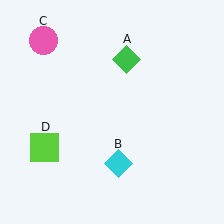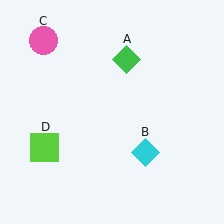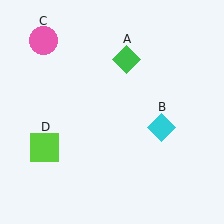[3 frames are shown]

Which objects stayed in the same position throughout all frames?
Green diamond (object A) and pink circle (object C) and lime square (object D) remained stationary.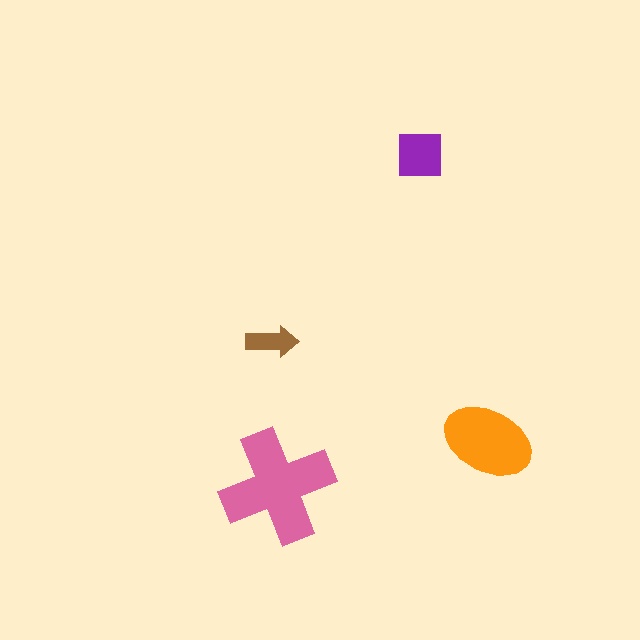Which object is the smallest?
The brown arrow.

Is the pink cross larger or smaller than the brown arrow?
Larger.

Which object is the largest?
The pink cross.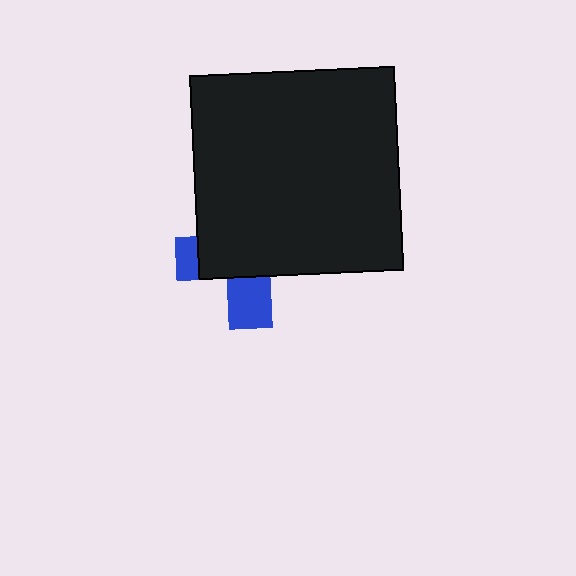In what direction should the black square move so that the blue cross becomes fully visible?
The black square should move up. That is the shortest direction to clear the overlap and leave the blue cross fully visible.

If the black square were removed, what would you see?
You would see the complete blue cross.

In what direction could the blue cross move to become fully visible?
The blue cross could move down. That would shift it out from behind the black square entirely.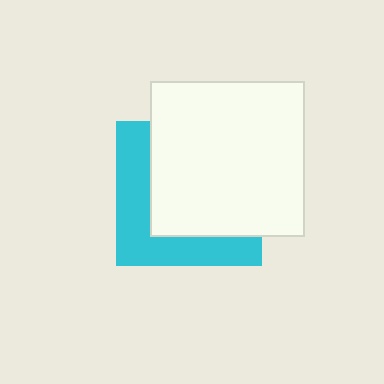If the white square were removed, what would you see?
You would see the complete cyan square.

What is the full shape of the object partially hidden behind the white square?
The partially hidden object is a cyan square.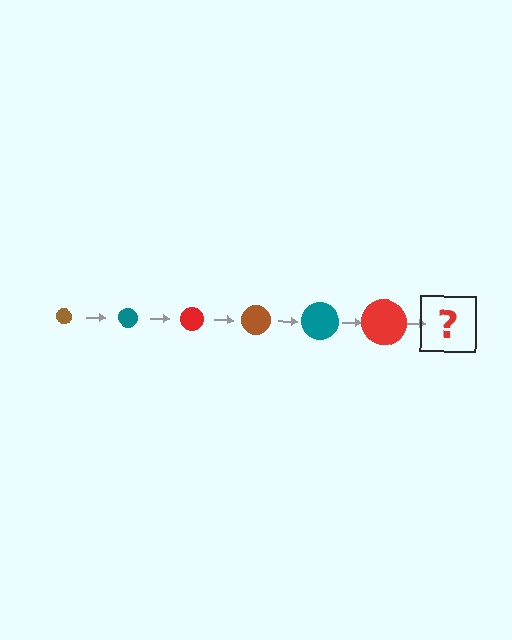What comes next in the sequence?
The next element should be a brown circle, larger than the previous one.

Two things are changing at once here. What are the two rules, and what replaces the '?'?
The two rules are that the circle grows larger each step and the color cycles through brown, teal, and red. The '?' should be a brown circle, larger than the previous one.